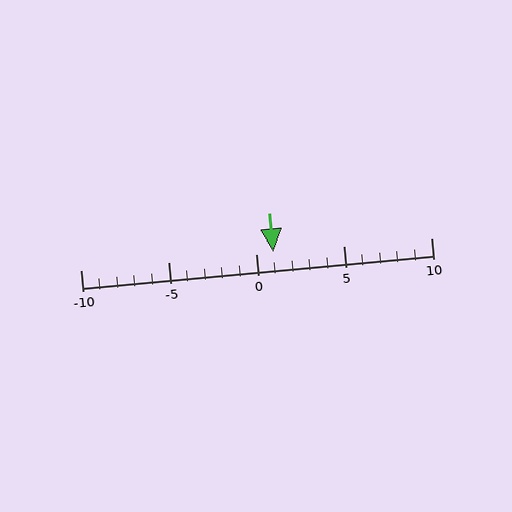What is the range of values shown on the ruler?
The ruler shows values from -10 to 10.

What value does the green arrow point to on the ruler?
The green arrow points to approximately 1.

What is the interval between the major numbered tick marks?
The major tick marks are spaced 5 units apart.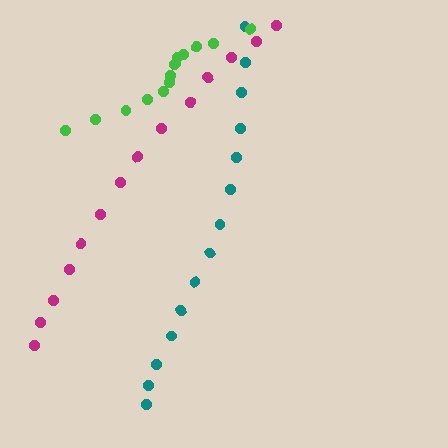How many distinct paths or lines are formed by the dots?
There are 3 distinct paths.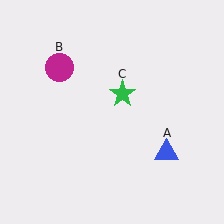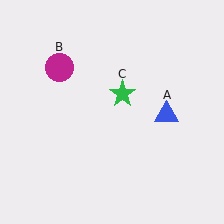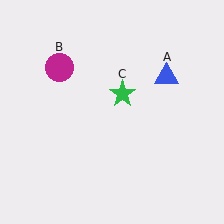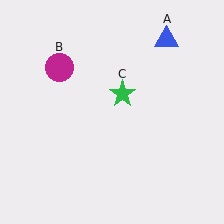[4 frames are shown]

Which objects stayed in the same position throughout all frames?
Magenta circle (object B) and green star (object C) remained stationary.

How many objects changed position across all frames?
1 object changed position: blue triangle (object A).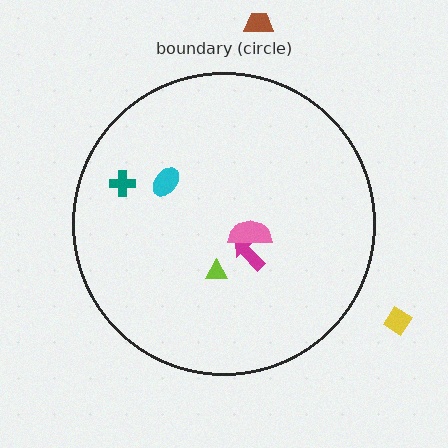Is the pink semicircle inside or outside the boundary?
Inside.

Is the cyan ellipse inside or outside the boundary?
Inside.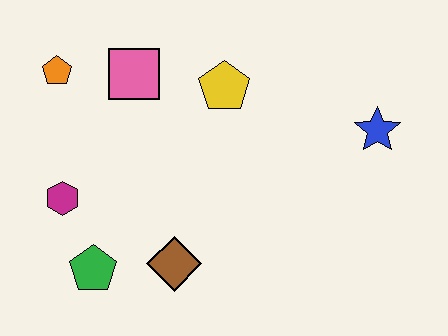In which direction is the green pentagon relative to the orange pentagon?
The green pentagon is below the orange pentagon.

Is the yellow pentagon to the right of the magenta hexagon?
Yes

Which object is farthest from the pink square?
The blue star is farthest from the pink square.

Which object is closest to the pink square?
The orange pentagon is closest to the pink square.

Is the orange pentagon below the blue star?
No